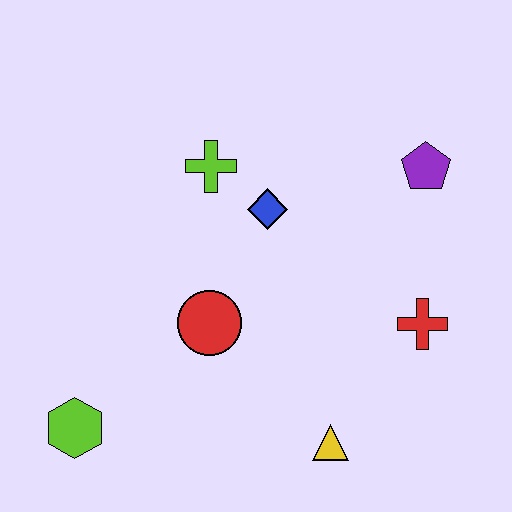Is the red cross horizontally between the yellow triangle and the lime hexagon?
No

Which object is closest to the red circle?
The blue diamond is closest to the red circle.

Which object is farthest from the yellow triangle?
The lime cross is farthest from the yellow triangle.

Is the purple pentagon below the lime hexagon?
No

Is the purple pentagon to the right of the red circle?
Yes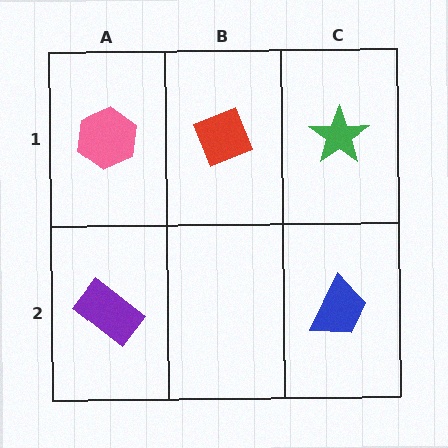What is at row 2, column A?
A purple rectangle.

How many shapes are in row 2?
2 shapes.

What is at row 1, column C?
A green star.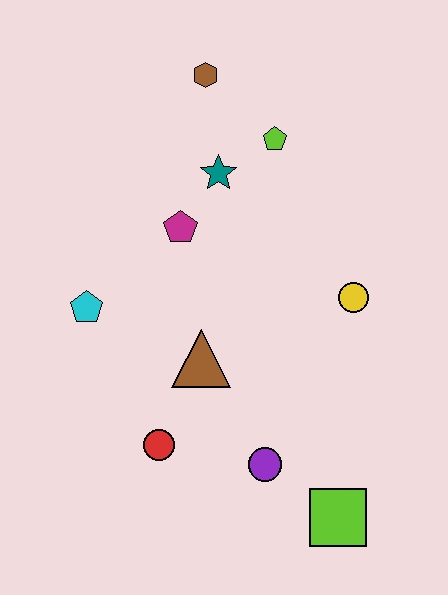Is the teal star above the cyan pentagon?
Yes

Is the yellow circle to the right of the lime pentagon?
Yes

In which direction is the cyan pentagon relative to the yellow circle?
The cyan pentagon is to the left of the yellow circle.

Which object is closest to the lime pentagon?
The teal star is closest to the lime pentagon.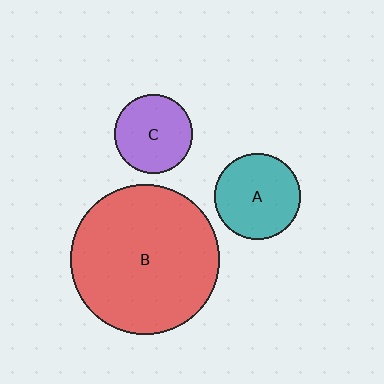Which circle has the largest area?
Circle B (red).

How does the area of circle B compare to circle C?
Approximately 3.6 times.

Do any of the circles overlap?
No, none of the circles overlap.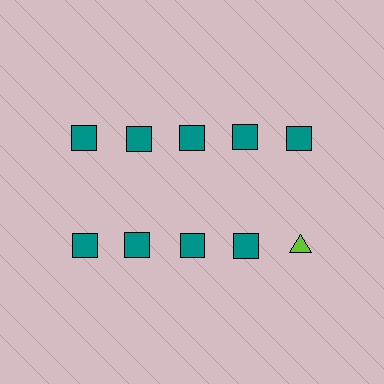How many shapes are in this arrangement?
There are 10 shapes arranged in a grid pattern.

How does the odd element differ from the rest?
It differs in both color (lime instead of teal) and shape (triangle instead of square).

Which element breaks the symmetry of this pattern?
The lime triangle in the second row, rightmost column breaks the symmetry. All other shapes are teal squares.